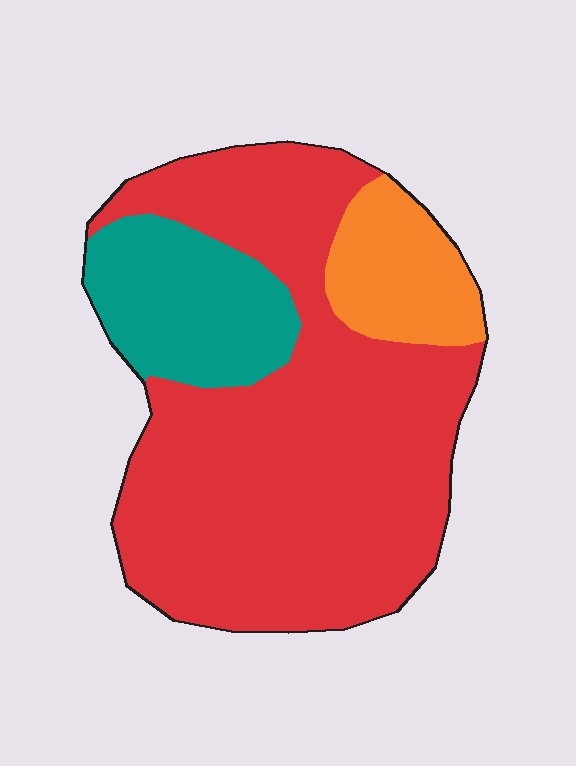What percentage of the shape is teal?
Teal takes up less than a quarter of the shape.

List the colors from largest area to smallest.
From largest to smallest: red, teal, orange.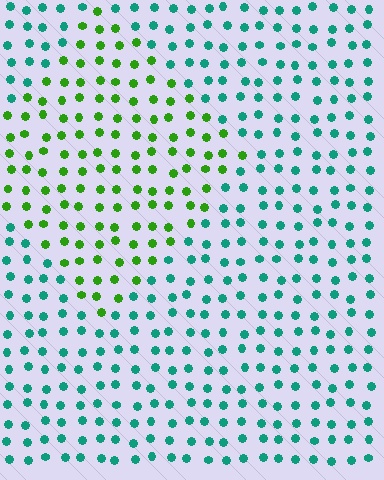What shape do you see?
I see a diamond.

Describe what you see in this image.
The image is filled with small teal elements in a uniform arrangement. A diamond-shaped region is visible where the elements are tinted to a slightly different hue, forming a subtle color boundary.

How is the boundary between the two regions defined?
The boundary is defined purely by a slight shift in hue (about 57 degrees). Spacing, size, and orientation are identical on both sides.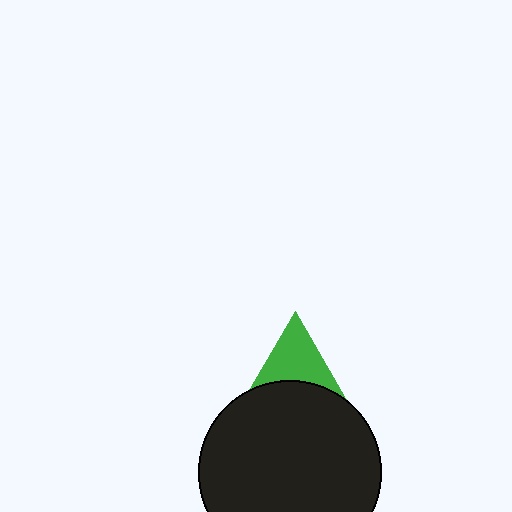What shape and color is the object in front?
The object in front is a black circle.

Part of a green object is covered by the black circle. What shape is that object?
It is a triangle.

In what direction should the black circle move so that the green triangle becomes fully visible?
The black circle should move down. That is the shortest direction to clear the overlap and leave the green triangle fully visible.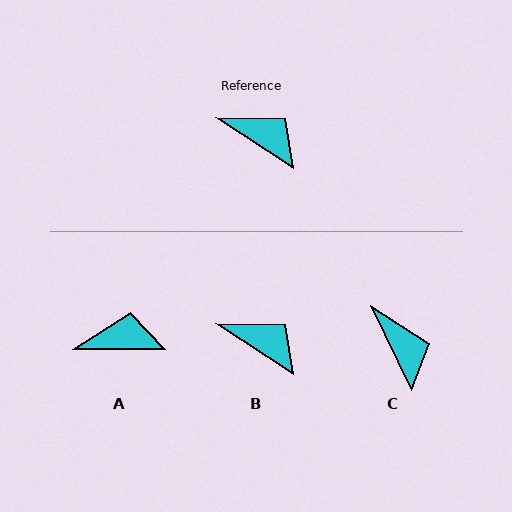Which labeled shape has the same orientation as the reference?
B.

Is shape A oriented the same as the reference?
No, it is off by about 34 degrees.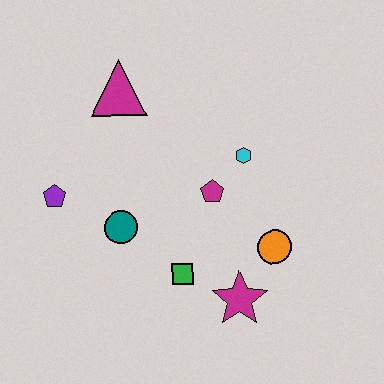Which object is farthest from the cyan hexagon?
The purple pentagon is farthest from the cyan hexagon.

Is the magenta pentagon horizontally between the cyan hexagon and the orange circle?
No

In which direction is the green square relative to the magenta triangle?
The green square is below the magenta triangle.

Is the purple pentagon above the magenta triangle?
No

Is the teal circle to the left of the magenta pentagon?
Yes